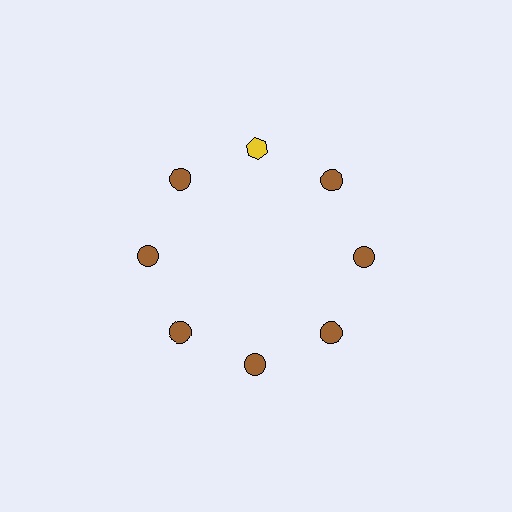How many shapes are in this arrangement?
There are 8 shapes arranged in a ring pattern.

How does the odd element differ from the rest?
It differs in both color (yellow instead of brown) and shape (hexagon instead of circle).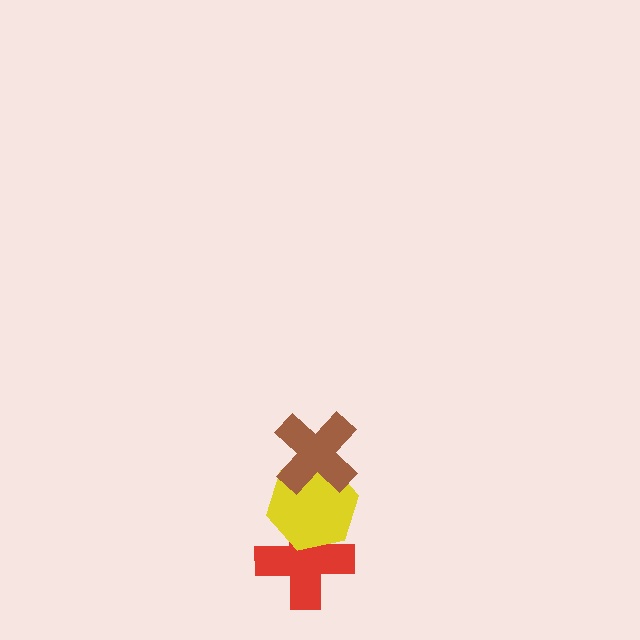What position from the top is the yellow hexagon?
The yellow hexagon is 2nd from the top.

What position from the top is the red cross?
The red cross is 3rd from the top.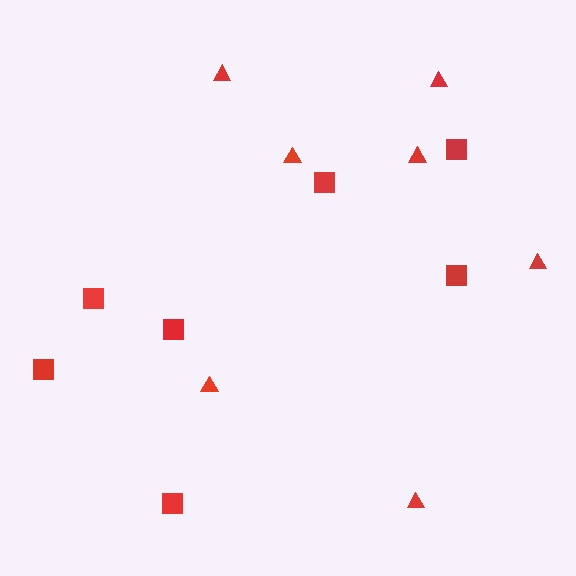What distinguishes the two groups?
There are 2 groups: one group of triangles (7) and one group of squares (7).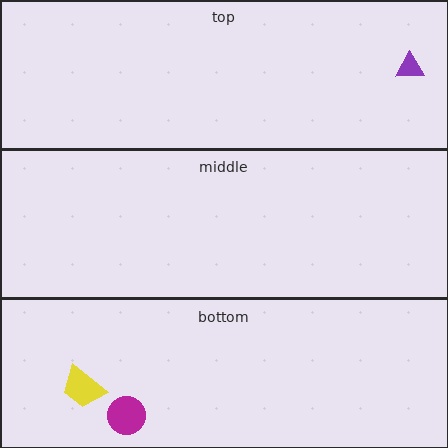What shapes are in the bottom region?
The yellow trapezoid, the magenta circle.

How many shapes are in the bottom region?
2.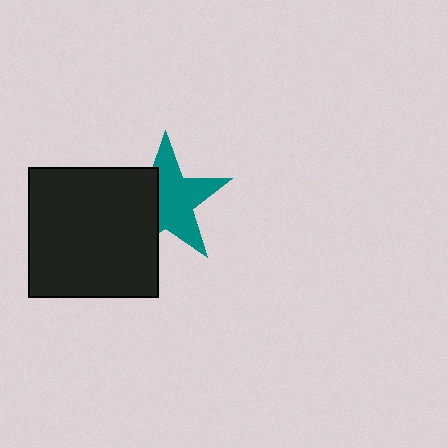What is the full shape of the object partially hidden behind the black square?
The partially hidden object is a teal star.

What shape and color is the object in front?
The object in front is a black square.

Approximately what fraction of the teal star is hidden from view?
Roughly 39% of the teal star is hidden behind the black square.